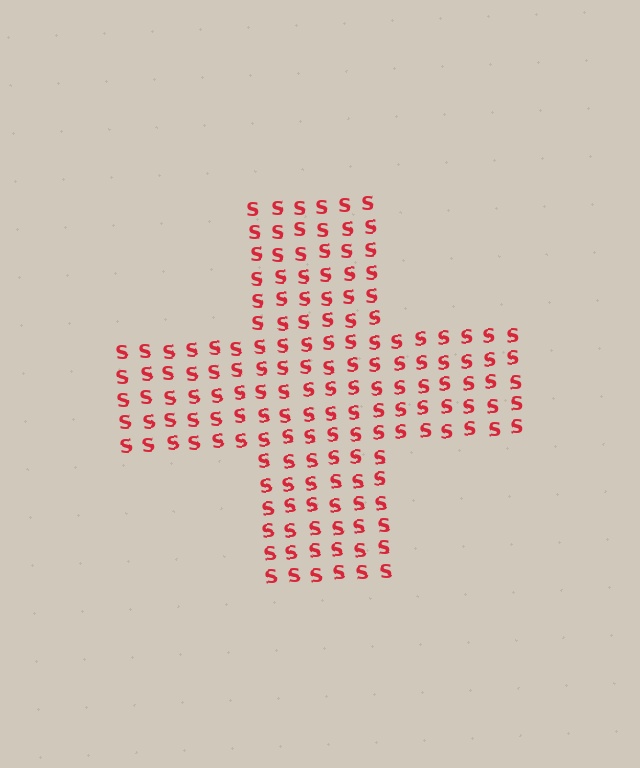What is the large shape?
The large shape is a cross.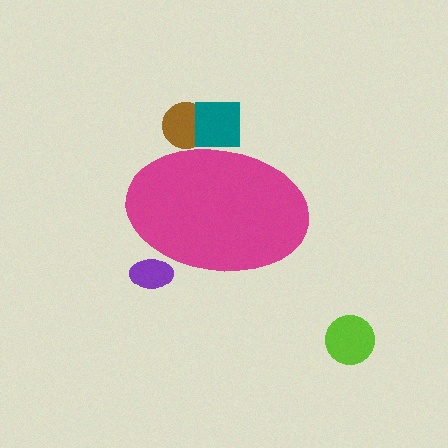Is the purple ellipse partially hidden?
Yes, the purple ellipse is partially hidden behind the magenta ellipse.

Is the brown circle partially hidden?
Yes, the brown circle is partially hidden behind the magenta ellipse.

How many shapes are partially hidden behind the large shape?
3 shapes are partially hidden.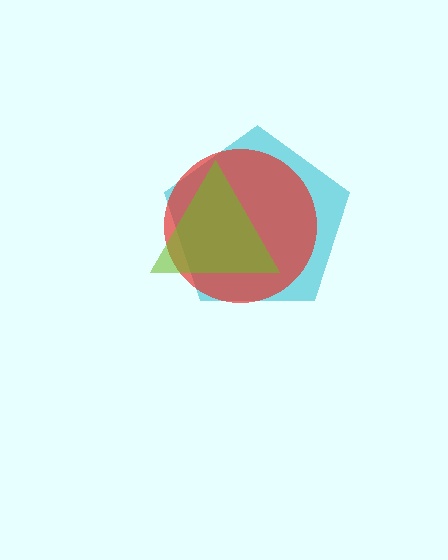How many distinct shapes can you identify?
There are 3 distinct shapes: a cyan pentagon, a red circle, a lime triangle.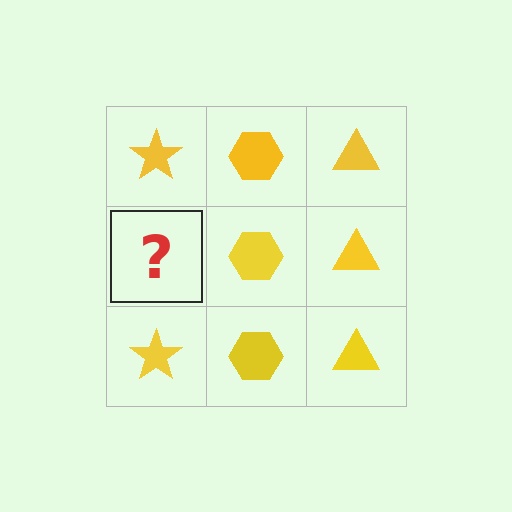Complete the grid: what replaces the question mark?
The question mark should be replaced with a yellow star.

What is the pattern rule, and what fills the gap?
The rule is that each column has a consistent shape. The gap should be filled with a yellow star.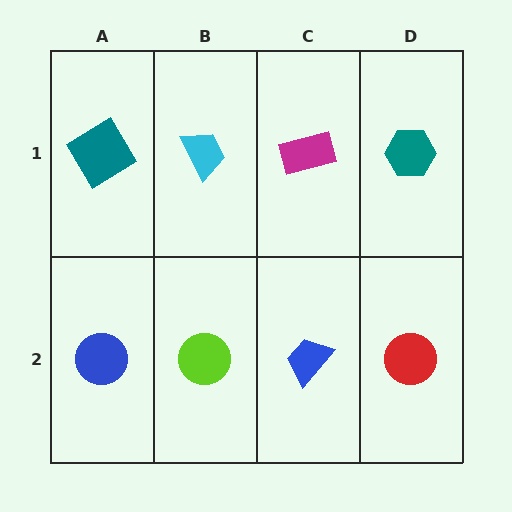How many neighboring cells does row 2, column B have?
3.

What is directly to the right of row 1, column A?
A cyan trapezoid.